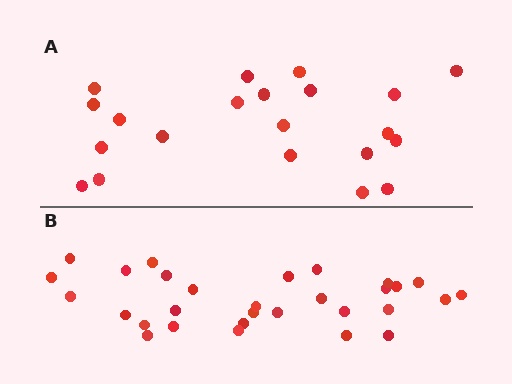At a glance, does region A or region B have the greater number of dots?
Region B (the bottom region) has more dots.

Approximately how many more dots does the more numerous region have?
Region B has roughly 8 or so more dots than region A.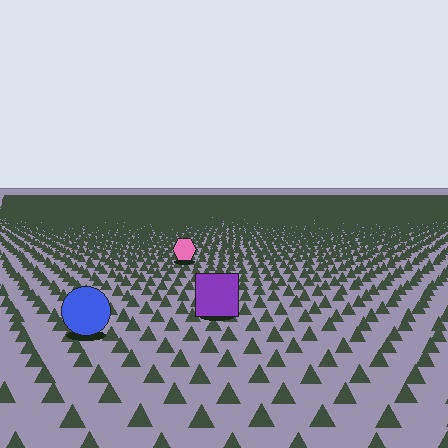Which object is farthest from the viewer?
The pink hexagon is farthest from the viewer. It appears smaller and the ground texture around it is denser.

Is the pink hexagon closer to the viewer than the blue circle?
No. The blue circle is closer — you can tell from the texture gradient: the ground texture is coarser near it.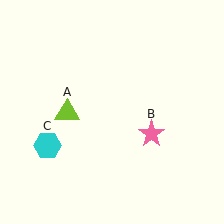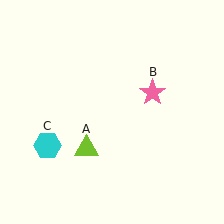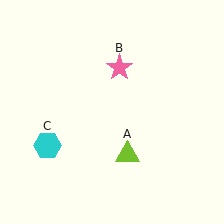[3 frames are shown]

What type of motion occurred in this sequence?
The lime triangle (object A), pink star (object B) rotated counterclockwise around the center of the scene.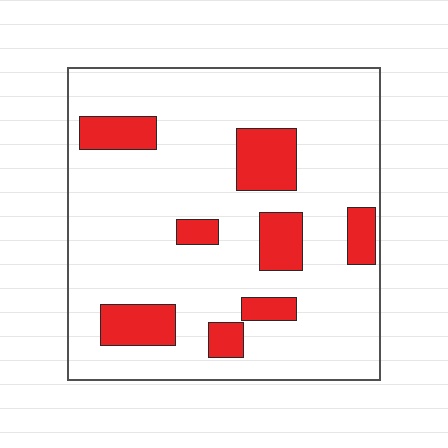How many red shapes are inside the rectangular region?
8.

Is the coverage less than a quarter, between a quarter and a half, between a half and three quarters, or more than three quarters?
Less than a quarter.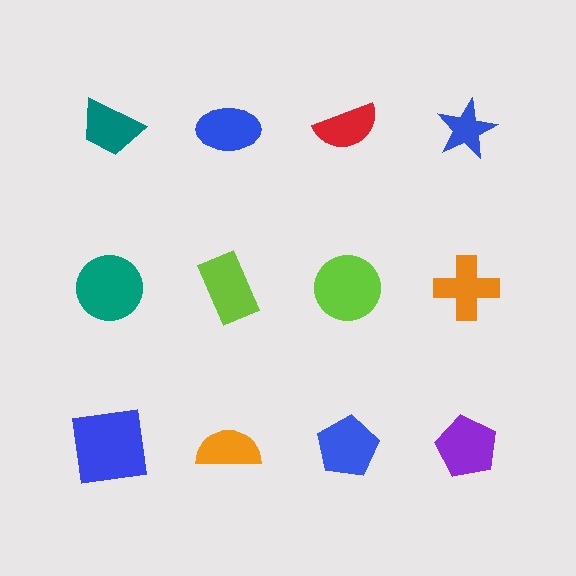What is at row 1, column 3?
A red semicircle.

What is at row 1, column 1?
A teal trapezoid.